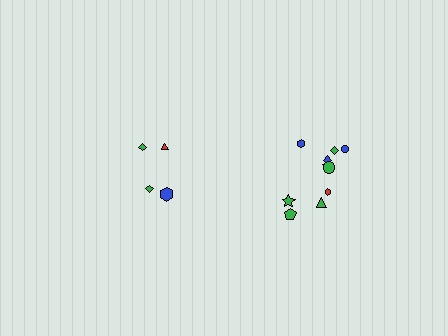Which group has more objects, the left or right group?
The right group.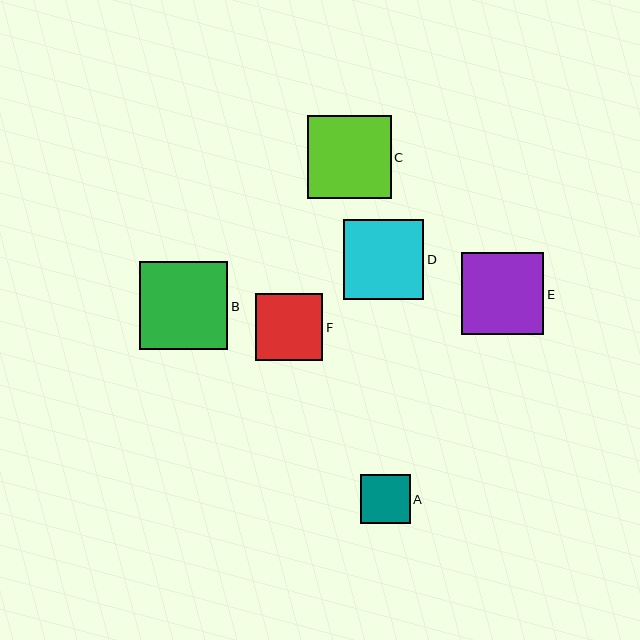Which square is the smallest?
Square A is the smallest with a size of approximately 50 pixels.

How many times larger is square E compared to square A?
Square E is approximately 1.7 times the size of square A.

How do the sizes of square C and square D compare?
Square C and square D are approximately the same size.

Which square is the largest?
Square B is the largest with a size of approximately 88 pixels.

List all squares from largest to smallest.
From largest to smallest: B, C, E, D, F, A.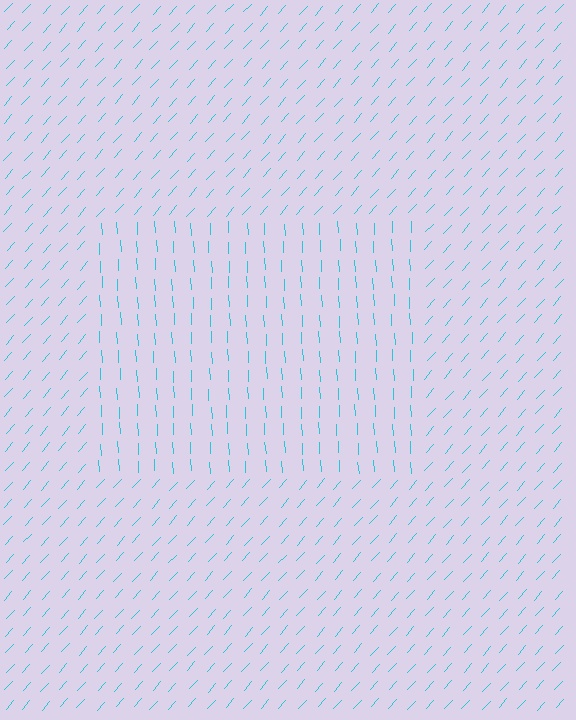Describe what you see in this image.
The image is filled with small cyan line segments. A rectangle region in the image has lines oriented differently from the surrounding lines, creating a visible texture boundary.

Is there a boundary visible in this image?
Yes, there is a texture boundary formed by a change in line orientation.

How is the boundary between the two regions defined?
The boundary is defined purely by a change in line orientation (approximately 45 degrees difference). All lines are the same color and thickness.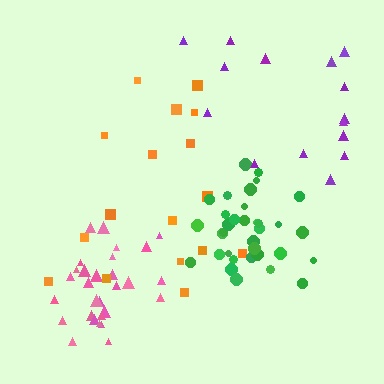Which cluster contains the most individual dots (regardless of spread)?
Green (35).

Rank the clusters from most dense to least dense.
green, pink, orange, purple.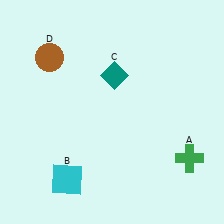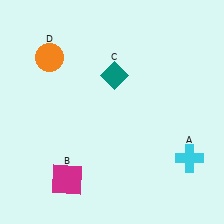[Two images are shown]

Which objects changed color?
A changed from green to cyan. B changed from cyan to magenta. D changed from brown to orange.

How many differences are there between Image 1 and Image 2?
There are 3 differences between the two images.